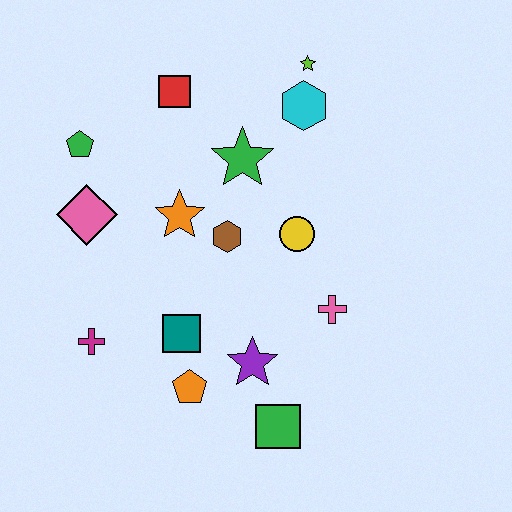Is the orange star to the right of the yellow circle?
No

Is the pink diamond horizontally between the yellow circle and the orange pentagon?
No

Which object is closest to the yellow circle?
The brown hexagon is closest to the yellow circle.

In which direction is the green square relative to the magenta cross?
The green square is to the right of the magenta cross.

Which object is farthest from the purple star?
The lime star is farthest from the purple star.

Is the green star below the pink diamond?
No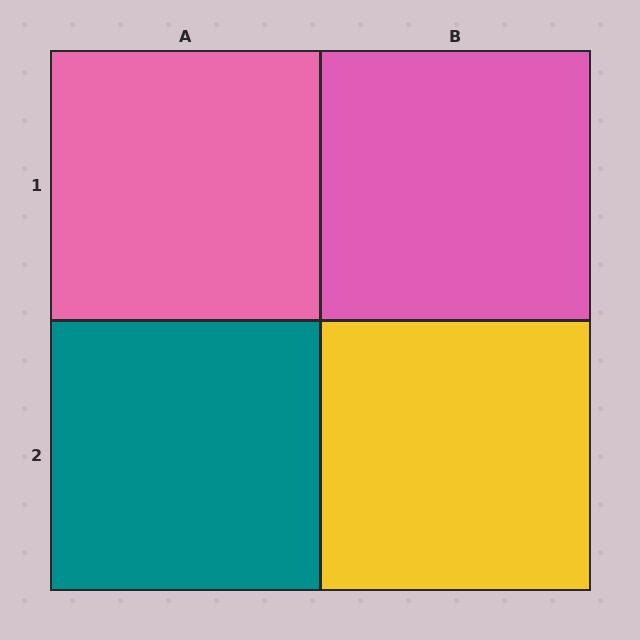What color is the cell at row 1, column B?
Pink.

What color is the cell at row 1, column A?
Pink.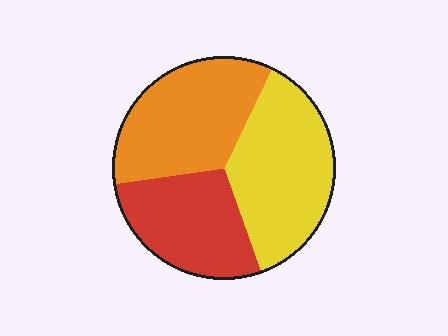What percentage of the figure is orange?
Orange covers about 35% of the figure.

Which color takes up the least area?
Red, at roughly 30%.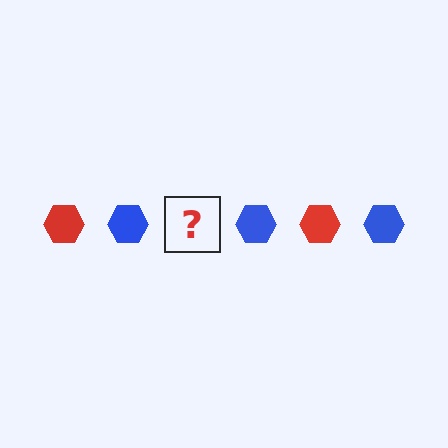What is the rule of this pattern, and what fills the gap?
The rule is that the pattern cycles through red, blue hexagons. The gap should be filled with a red hexagon.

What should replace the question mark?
The question mark should be replaced with a red hexagon.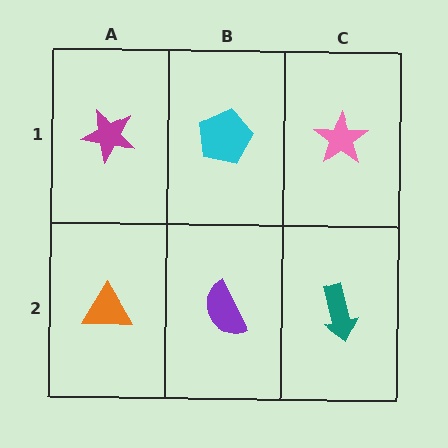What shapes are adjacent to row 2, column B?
A cyan pentagon (row 1, column B), an orange triangle (row 2, column A), a teal arrow (row 2, column C).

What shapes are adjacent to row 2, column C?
A pink star (row 1, column C), a purple semicircle (row 2, column B).